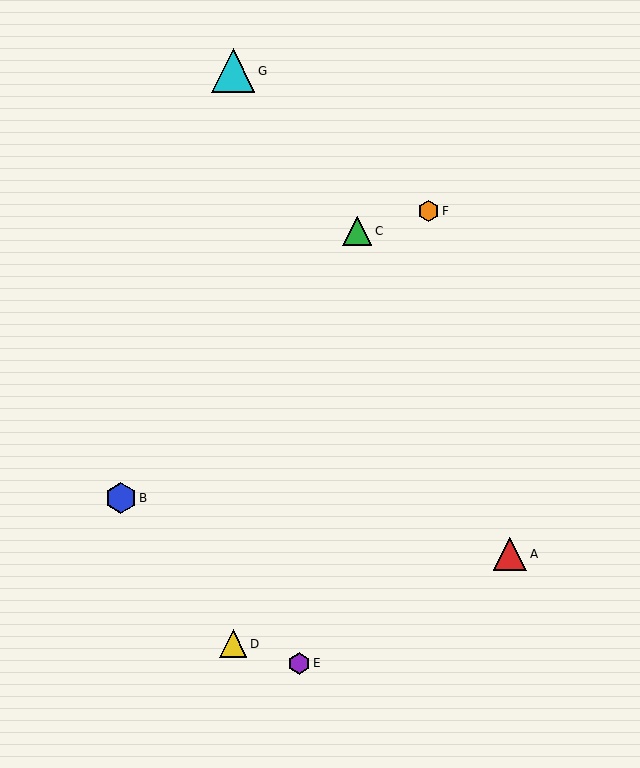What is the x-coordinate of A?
Object A is at x≈510.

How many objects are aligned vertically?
2 objects (D, G) are aligned vertically.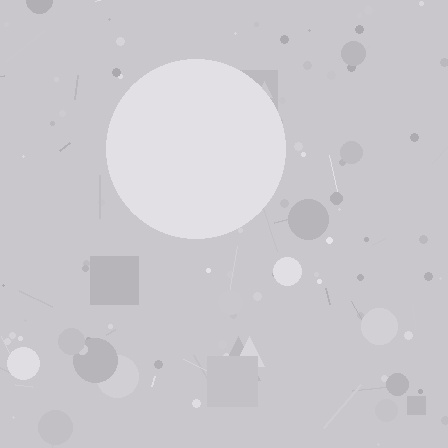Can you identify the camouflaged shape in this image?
The camouflaged shape is a circle.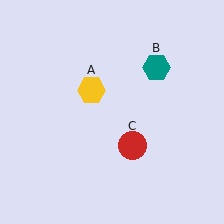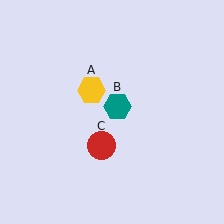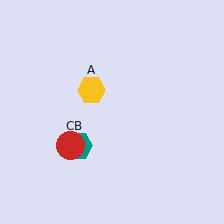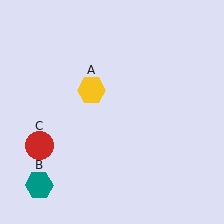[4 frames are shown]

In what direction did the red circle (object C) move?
The red circle (object C) moved left.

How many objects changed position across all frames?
2 objects changed position: teal hexagon (object B), red circle (object C).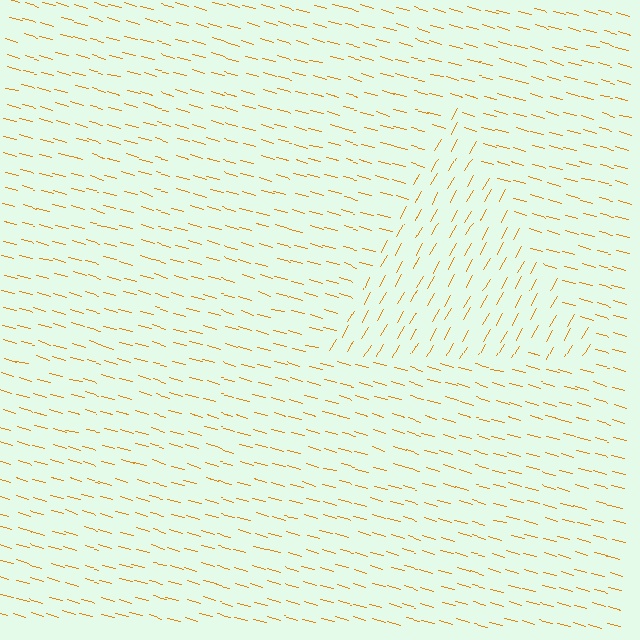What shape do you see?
I see a triangle.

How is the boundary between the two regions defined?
The boundary is defined purely by a change in line orientation (approximately 76 degrees difference). All lines are the same color and thickness.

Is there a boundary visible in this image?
Yes, there is a texture boundary formed by a change in line orientation.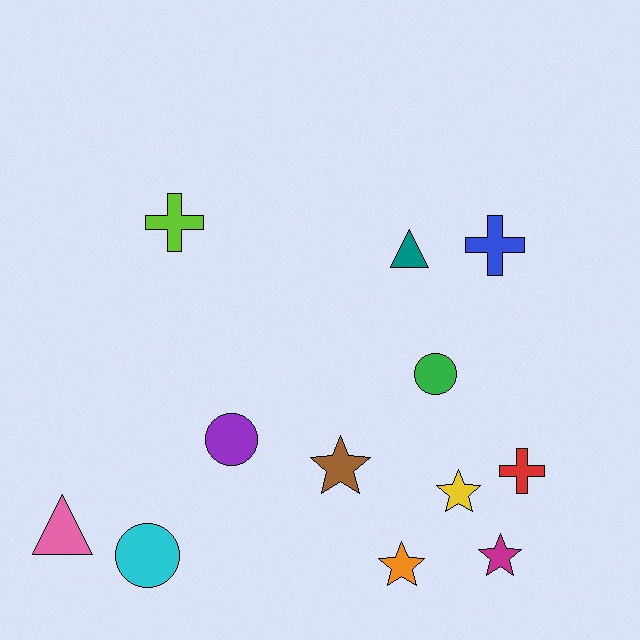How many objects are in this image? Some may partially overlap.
There are 12 objects.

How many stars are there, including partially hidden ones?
There are 4 stars.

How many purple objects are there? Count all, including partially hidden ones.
There is 1 purple object.